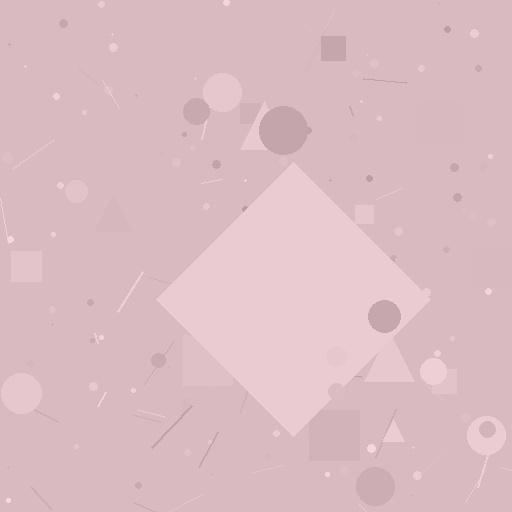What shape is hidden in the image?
A diamond is hidden in the image.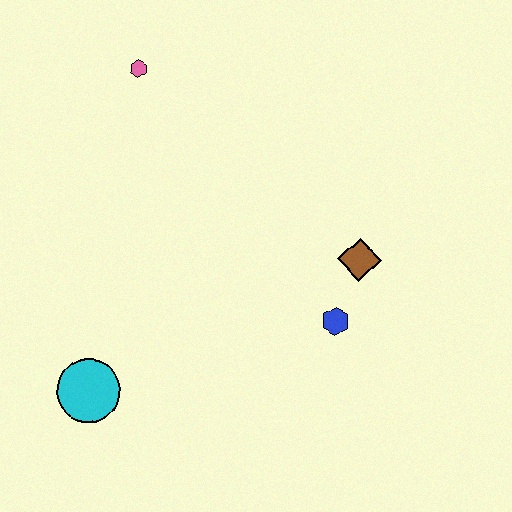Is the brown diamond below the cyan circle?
No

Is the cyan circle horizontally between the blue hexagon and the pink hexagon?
No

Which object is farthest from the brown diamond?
The cyan circle is farthest from the brown diamond.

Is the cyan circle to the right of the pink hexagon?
No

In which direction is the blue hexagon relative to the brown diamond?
The blue hexagon is below the brown diamond.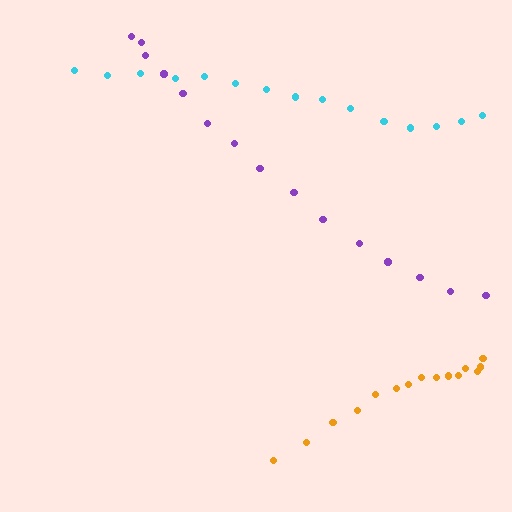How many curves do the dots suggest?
There are 3 distinct paths.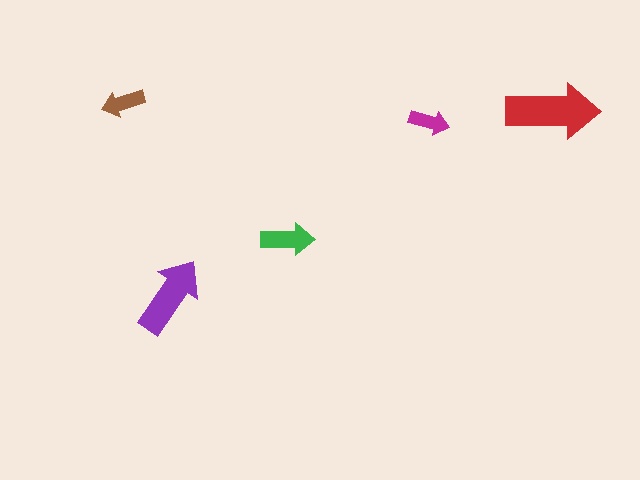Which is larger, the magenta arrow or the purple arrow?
The purple one.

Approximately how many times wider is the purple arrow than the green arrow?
About 1.5 times wider.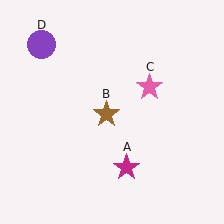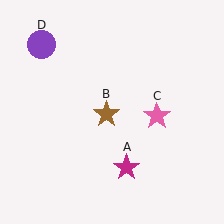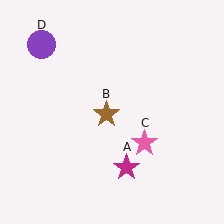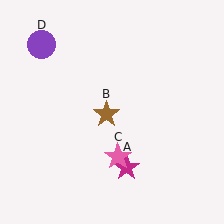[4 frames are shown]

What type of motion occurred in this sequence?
The pink star (object C) rotated clockwise around the center of the scene.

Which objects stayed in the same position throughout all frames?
Magenta star (object A) and brown star (object B) and purple circle (object D) remained stationary.